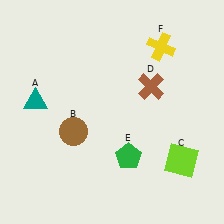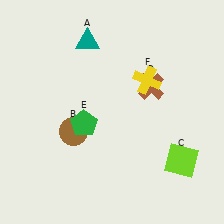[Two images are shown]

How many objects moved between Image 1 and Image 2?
3 objects moved between the two images.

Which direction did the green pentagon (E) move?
The green pentagon (E) moved left.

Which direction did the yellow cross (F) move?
The yellow cross (F) moved down.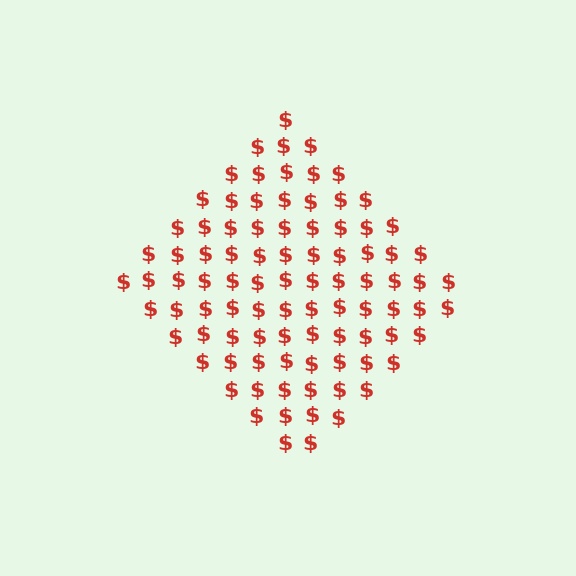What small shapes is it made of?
It is made of small dollar signs.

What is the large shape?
The large shape is a diamond.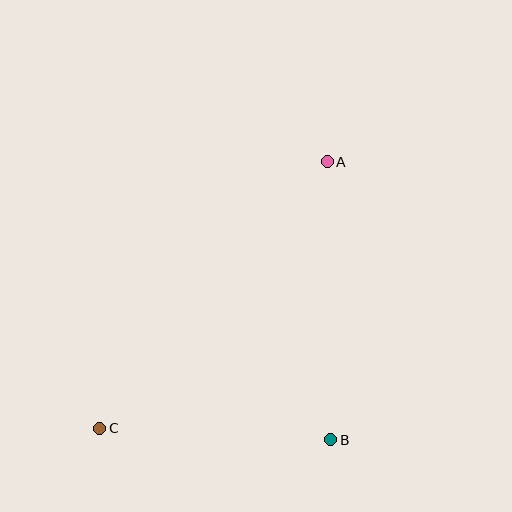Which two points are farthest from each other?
Points A and C are farthest from each other.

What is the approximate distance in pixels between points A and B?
The distance between A and B is approximately 278 pixels.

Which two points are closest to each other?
Points B and C are closest to each other.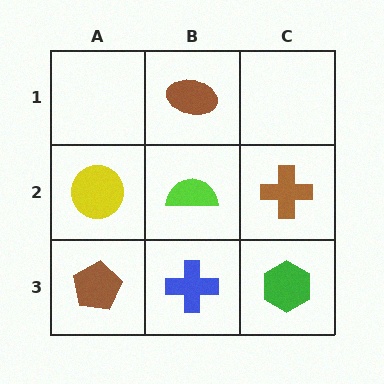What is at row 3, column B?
A blue cross.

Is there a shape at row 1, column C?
No, that cell is empty.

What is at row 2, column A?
A yellow circle.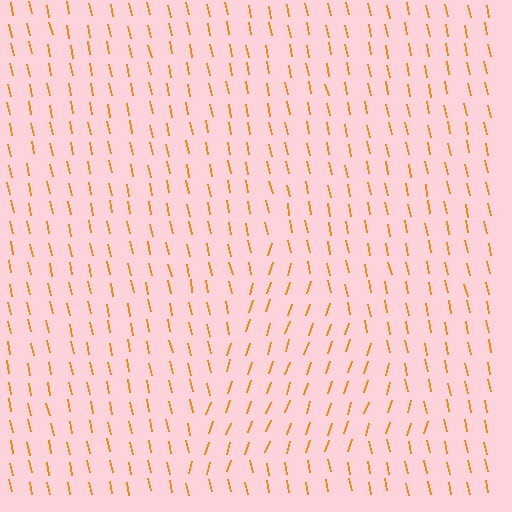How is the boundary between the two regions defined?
The boundary is defined purely by a change in line orientation (approximately 31 degrees difference). All lines are the same color and thickness.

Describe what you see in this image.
The image is filled with small orange line segments. A triangle region in the image has lines oriented differently from the surrounding lines, creating a visible texture boundary.